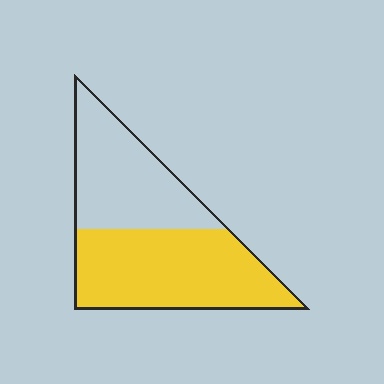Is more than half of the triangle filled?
Yes.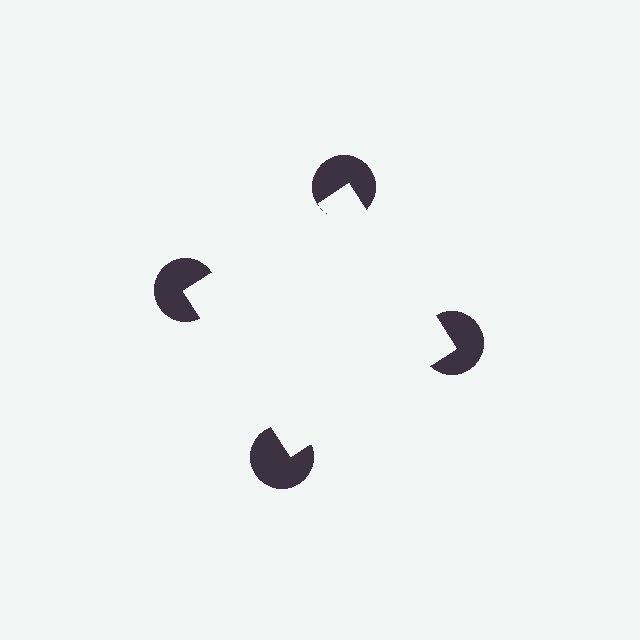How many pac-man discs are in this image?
There are 4 — one at each vertex of the illusory square.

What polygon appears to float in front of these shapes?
An illusory square — its edges are inferred from the aligned wedge cuts in the pac-man discs, not physically drawn.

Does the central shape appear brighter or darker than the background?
It typically appears slightly brighter than the background, even though no actual brightness change is drawn.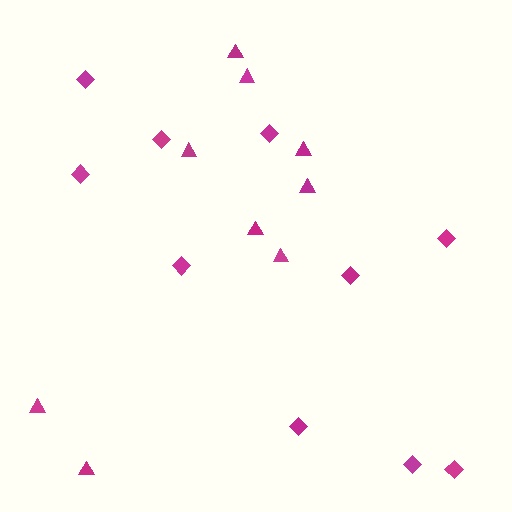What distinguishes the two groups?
There are 2 groups: one group of diamonds (10) and one group of triangles (9).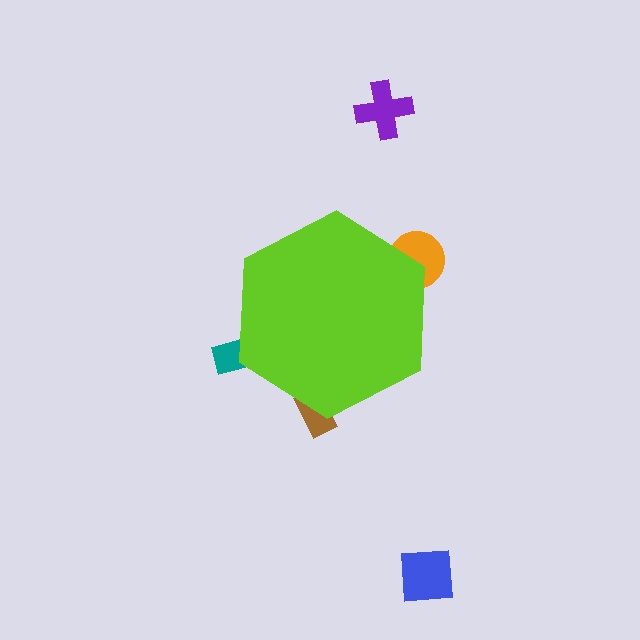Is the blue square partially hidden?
No, the blue square is fully visible.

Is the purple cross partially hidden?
No, the purple cross is fully visible.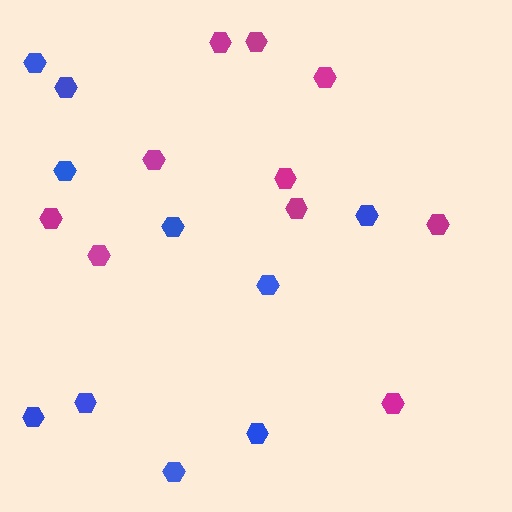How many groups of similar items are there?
There are 2 groups: one group of blue hexagons (10) and one group of magenta hexagons (10).